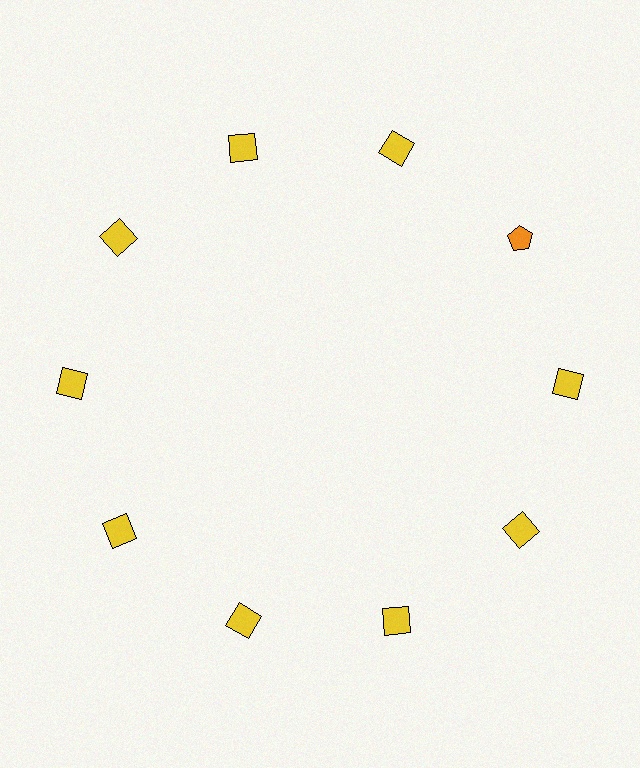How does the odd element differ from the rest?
It differs in both color (orange instead of yellow) and shape (pentagon instead of square).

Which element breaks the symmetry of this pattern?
The orange pentagon at roughly the 2 o'clock position breaks the symmetry. All other shapes are yellow squares.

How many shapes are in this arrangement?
There are 10 shapes arranged in a ring pattern.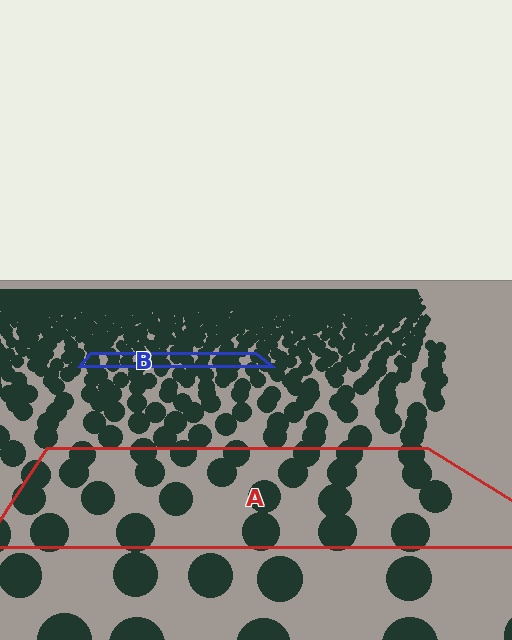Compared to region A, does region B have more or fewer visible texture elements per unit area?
Region B has more texture elements per unit area — they are packed more densely because it is farther away.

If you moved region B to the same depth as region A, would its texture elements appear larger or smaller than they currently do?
They would appear larger. At a closer depth, the same texture elements are projected at a bigger on-screen size.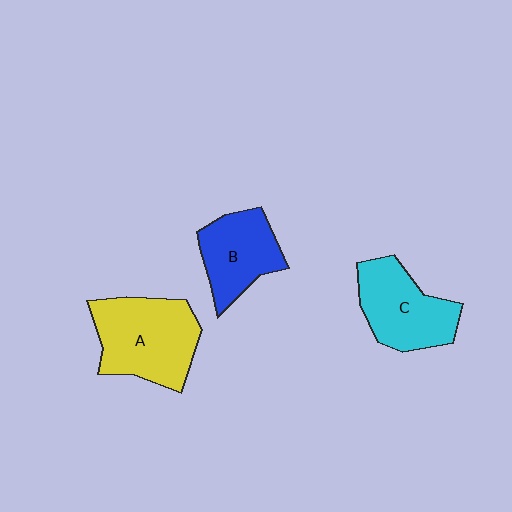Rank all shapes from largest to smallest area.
From largest to smallest: A (yellow), C (cyan), B (blue).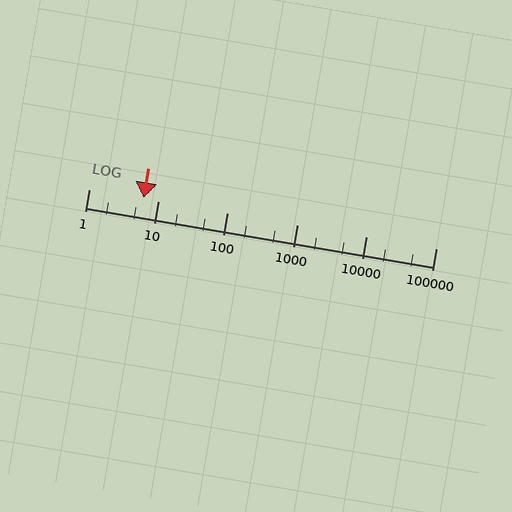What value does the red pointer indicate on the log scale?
The pointer indicates approximately 6.2.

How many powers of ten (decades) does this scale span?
The scale spans 5 decades, from 1 to 100000.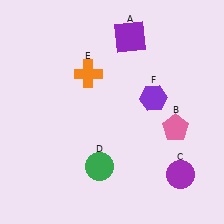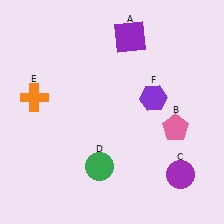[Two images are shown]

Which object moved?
The orange cross (E) moved left.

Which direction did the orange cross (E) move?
The orange cross (E) moved left.